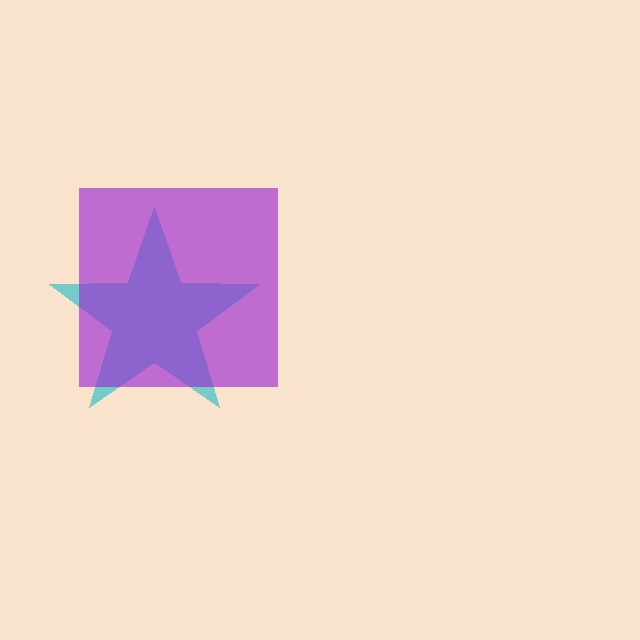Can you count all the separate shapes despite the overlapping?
Yes, there are 2 separate shapes.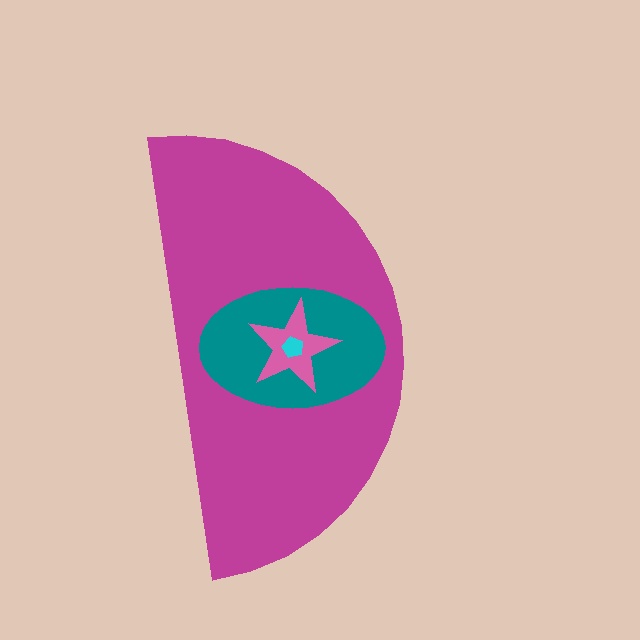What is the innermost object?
The cyan pentagon.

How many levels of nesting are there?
4.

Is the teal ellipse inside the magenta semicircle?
Yes.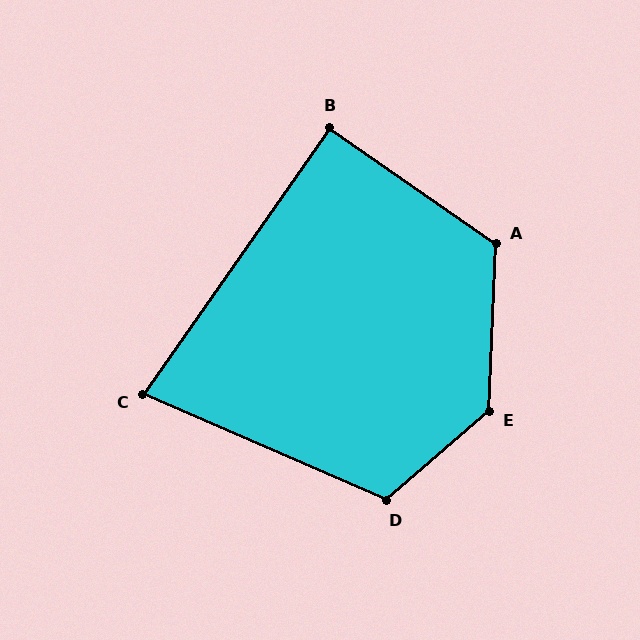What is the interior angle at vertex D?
Approximately 116 degrees (obtuse).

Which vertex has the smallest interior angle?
C, at approximately 78 degrees.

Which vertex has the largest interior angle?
E, at approximately 133 degrees.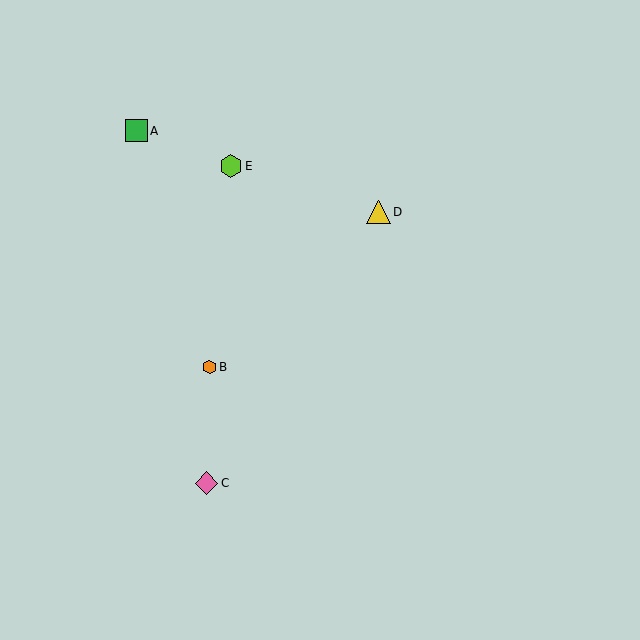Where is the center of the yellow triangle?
The center of the yellow triangle is at (379, 212).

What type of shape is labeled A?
Shape A is a green square.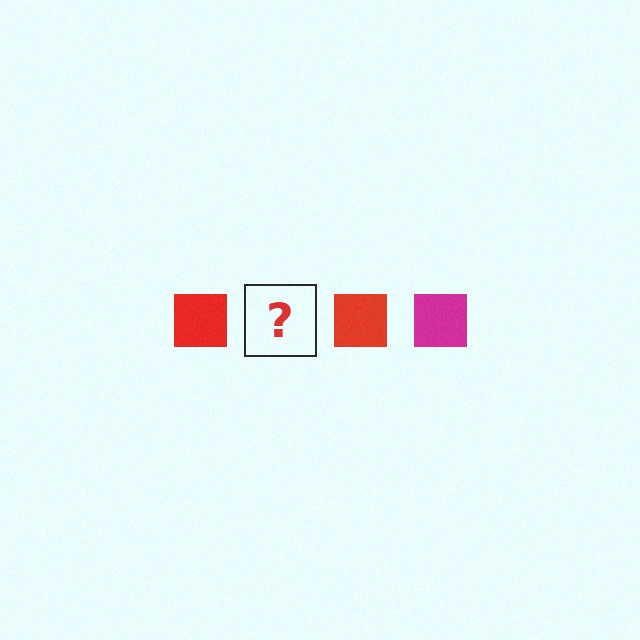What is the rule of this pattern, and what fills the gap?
The rule is that the pattern cycles through red, magenta squares. The gap should be filled with a magenta square.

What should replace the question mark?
The question mark should be replaced with a magenta square.